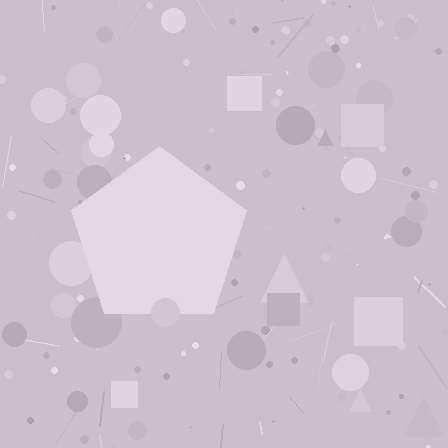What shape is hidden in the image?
A pentagon is hidden in the image.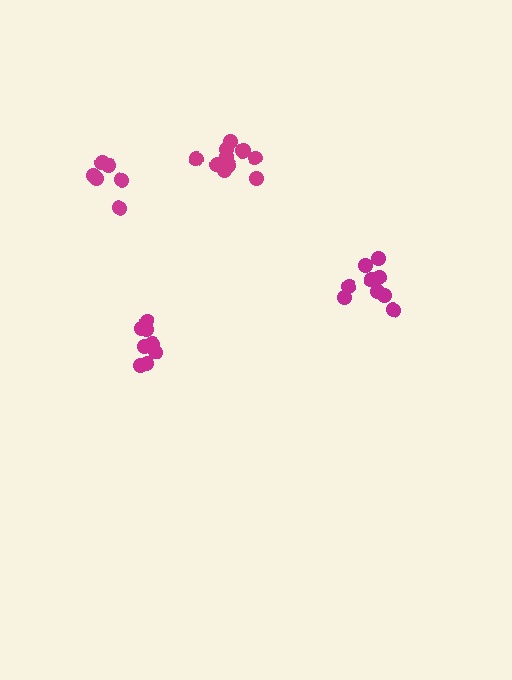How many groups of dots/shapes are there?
There are 4 groups.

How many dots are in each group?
Group 1: 9 dots, Group 2: 11 dots, Group 3: 8 dots, Group 4: 6 dots (34 total).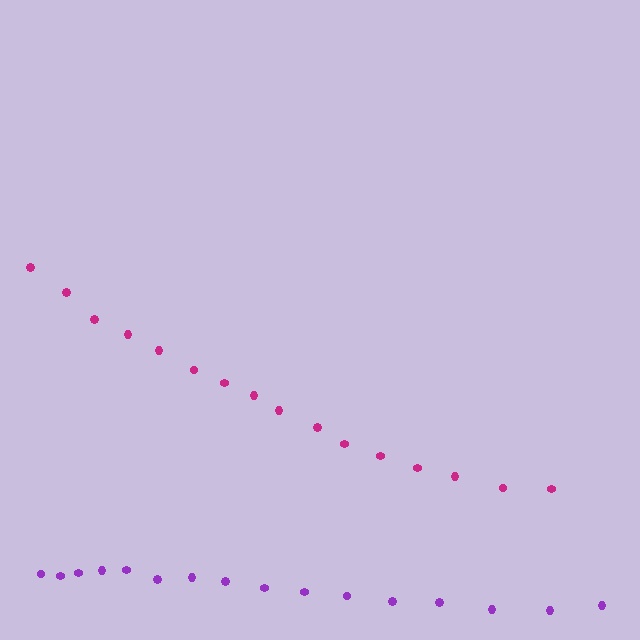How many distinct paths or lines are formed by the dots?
There are 2 distinct paths.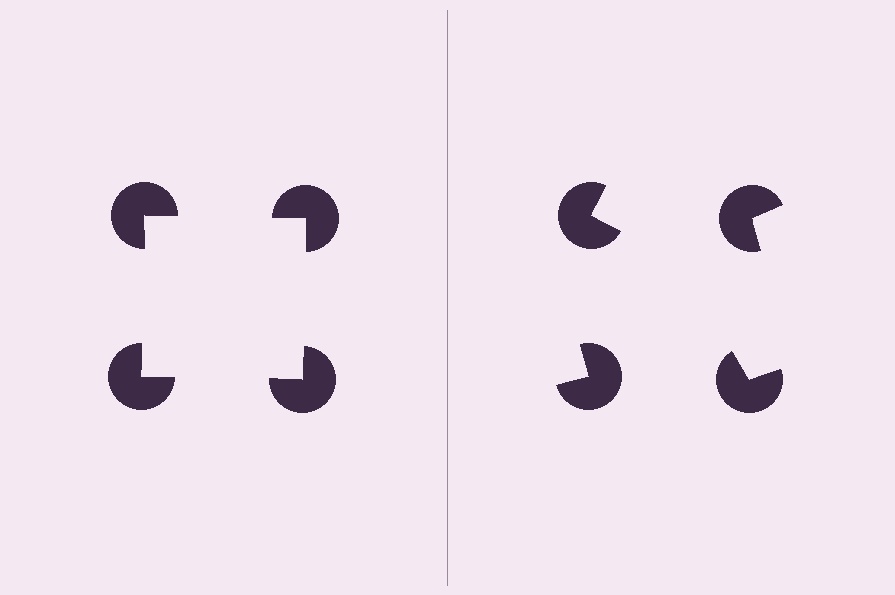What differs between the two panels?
The pac-man discs are positioned identically on both sides; only the wedge orientations differ. On the left they align to a square; on the right they are misaligned.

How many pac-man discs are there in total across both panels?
8 — 4 on each side.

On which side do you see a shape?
An illusory square appears on the left side. On the right side the wedge cuts are rotated, so no coherent shape forms.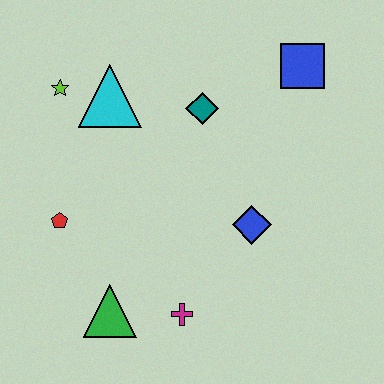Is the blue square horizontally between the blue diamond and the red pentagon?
No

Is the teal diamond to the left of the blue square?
Yes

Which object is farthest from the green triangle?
The blue square is farthest from the green triangle.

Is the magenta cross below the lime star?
Yes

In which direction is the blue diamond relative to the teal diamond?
The blue diamond is below the teal diamond.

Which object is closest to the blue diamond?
The magenta cross is closest to the blue diamond.